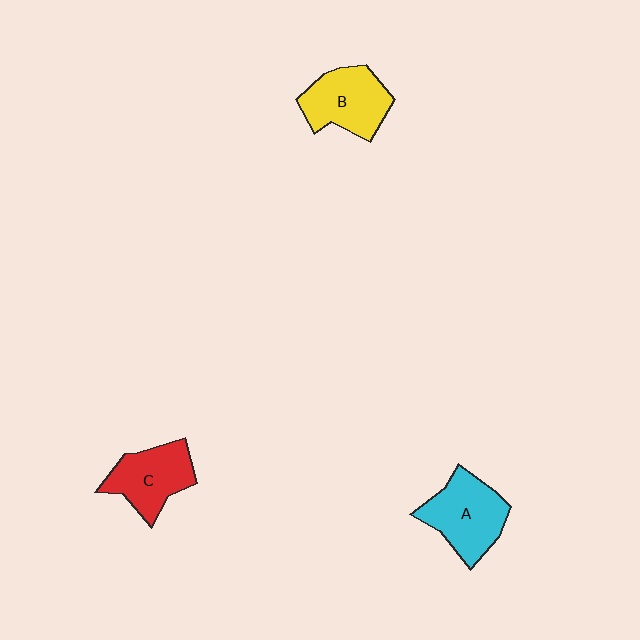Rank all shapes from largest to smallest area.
From largest to smallest: A (cyan), B (yellow), C (red).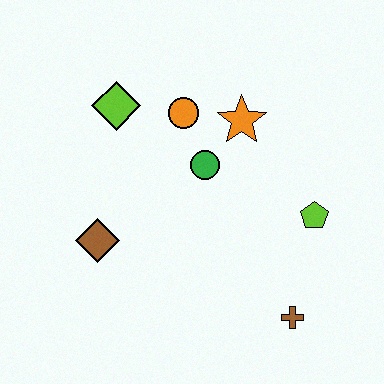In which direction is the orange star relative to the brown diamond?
The orange star is to the right of the brown diamond.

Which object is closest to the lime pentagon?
The brown cross is closest to the lime pentagon.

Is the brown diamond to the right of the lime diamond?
No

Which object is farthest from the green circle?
The brown cross is farthest from the green circle.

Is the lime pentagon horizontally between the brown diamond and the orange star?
No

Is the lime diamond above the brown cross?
Yes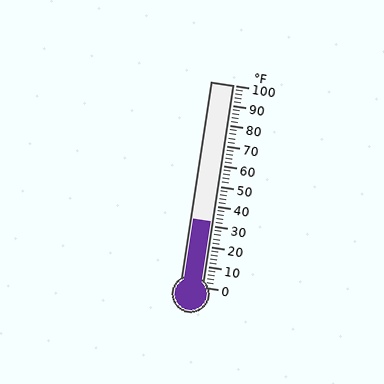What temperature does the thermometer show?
The thermometer shows approximately 32°F.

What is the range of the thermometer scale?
The thermometer scale ranges from 0°F to 100°F.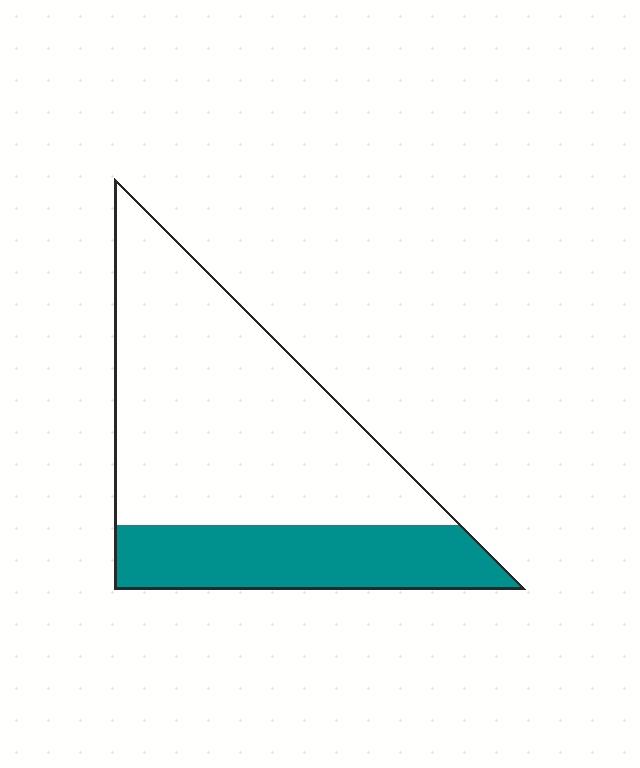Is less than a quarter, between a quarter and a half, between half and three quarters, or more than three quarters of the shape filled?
Between a quarter and a half.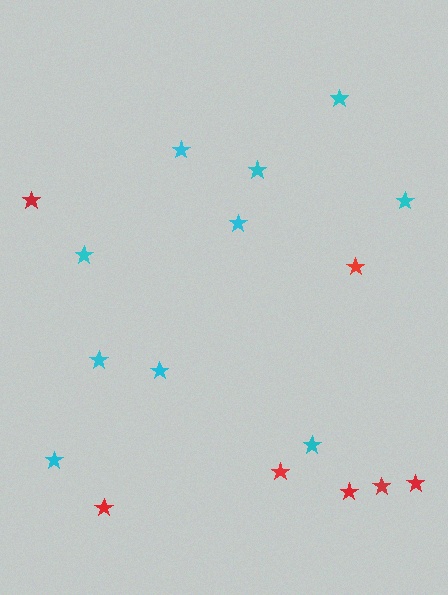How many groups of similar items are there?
There are 2 groups: one group of cyan stars (10) and one group of red stars (7).